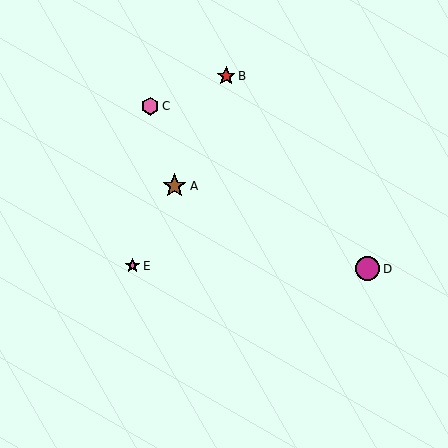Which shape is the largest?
The brown star (labeled A) is the largest.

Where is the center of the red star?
The center of the red star is at (226, 76).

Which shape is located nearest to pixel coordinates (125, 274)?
The pink star (labeled E) at (133, 266) is nearest to that location.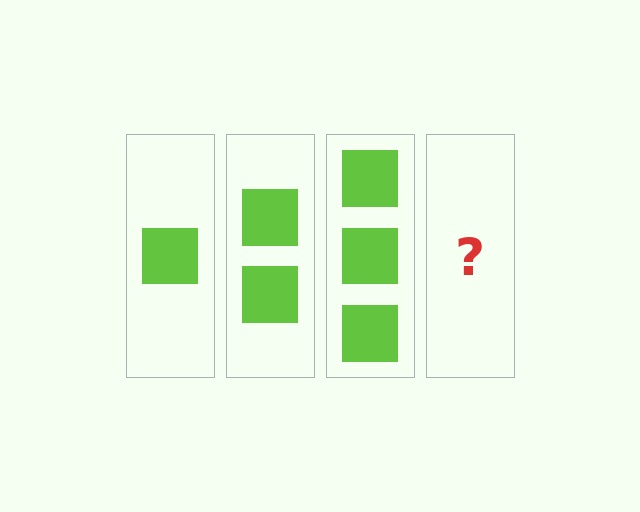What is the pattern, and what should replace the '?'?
The pattern is that each step adds one more square. The '?' should be 4 squares.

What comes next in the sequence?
The next element should be 4 squares.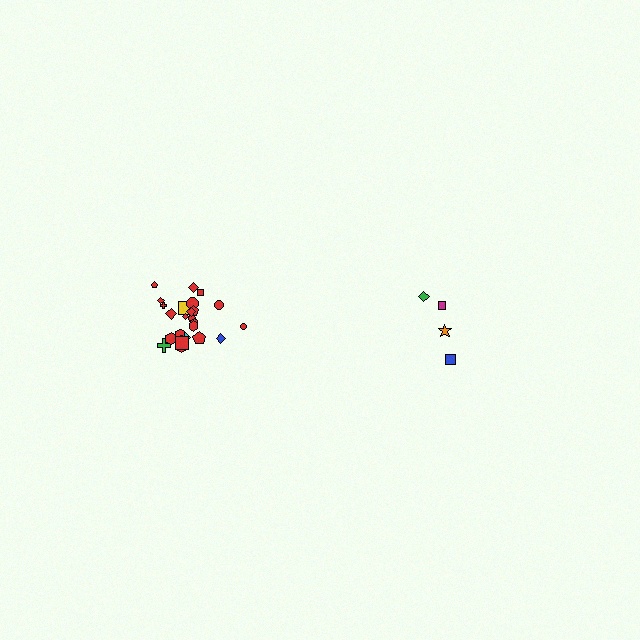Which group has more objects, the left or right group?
The left group.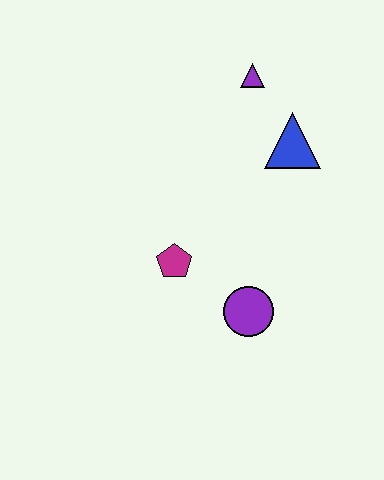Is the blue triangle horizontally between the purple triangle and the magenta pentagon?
No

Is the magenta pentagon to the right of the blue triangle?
No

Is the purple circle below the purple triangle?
Yes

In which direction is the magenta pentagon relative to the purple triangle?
The magenta pentagon is below the purple triangle.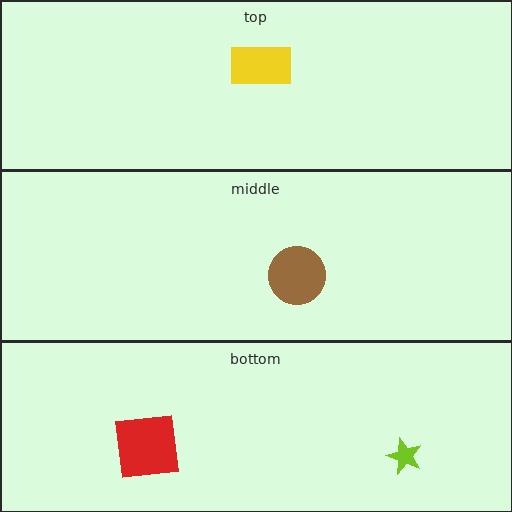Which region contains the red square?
The bottom region.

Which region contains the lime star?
The bottom region.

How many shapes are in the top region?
1.